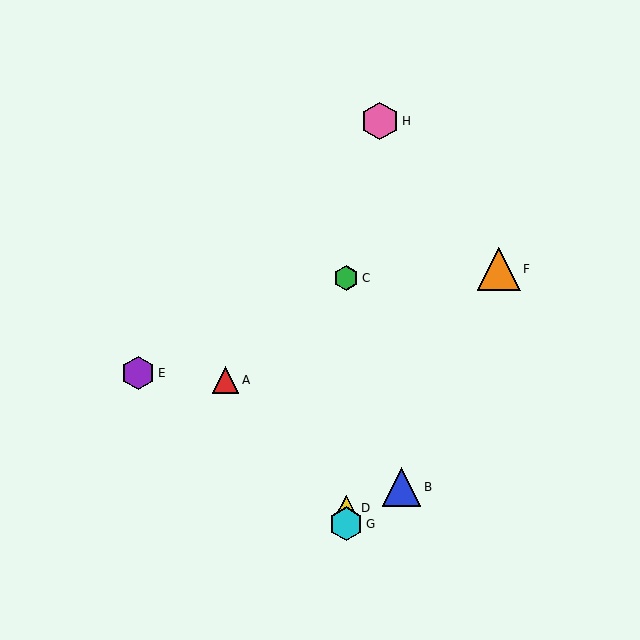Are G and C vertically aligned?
Yes, both are at x≈346.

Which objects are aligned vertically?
Objects C, D, G are aligned vertically.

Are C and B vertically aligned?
No, C is at x≈346 and B is at x≈401.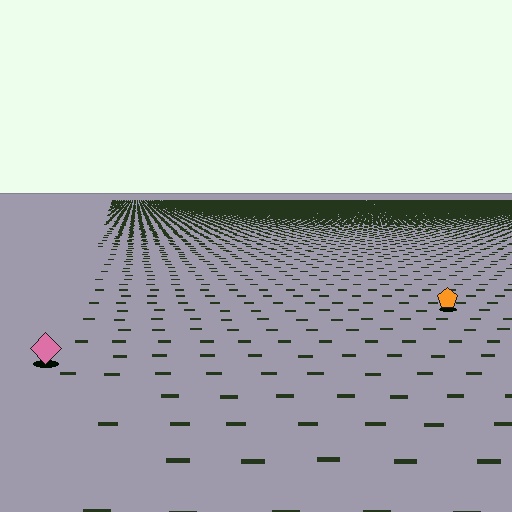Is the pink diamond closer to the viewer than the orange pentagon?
Yes. The pink diamond is closer — you can tell from the texture gradient: the ground texture is coarser near it.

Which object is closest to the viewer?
The pink diamond is closest. The texture marks near it are larger and more spread out.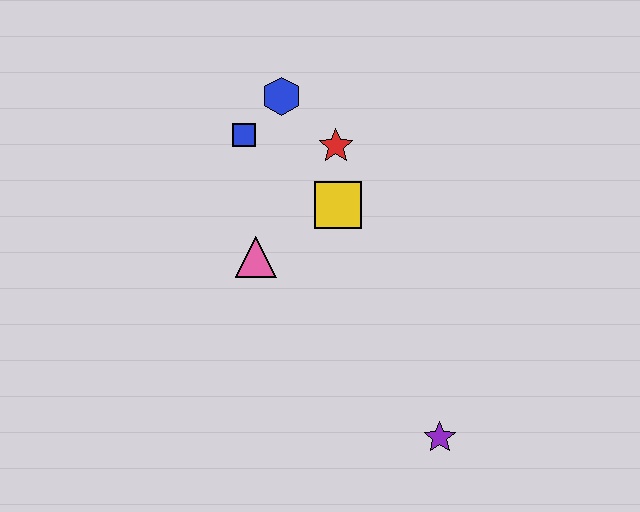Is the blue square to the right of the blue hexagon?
No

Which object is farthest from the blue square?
The purple star is farthest from the blue square.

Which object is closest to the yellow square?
The red star is closest to the yellow square.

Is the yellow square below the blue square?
Yes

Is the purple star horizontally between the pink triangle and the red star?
No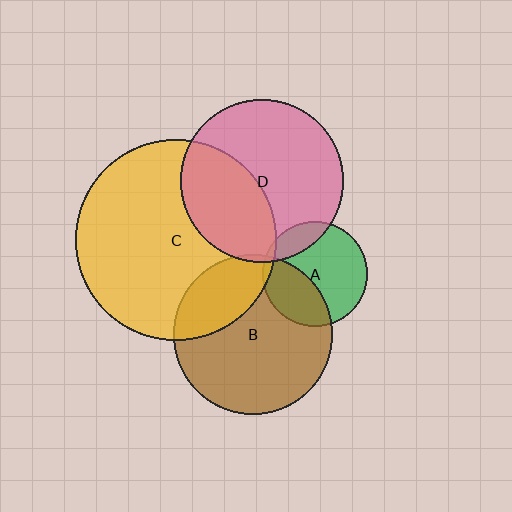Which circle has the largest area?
Circle C (yellow).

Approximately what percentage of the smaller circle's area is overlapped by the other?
Approximately 25%.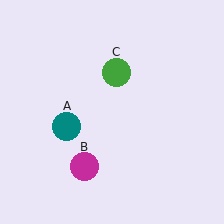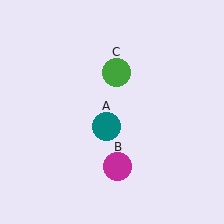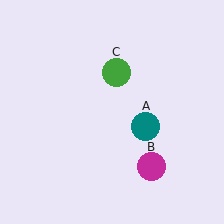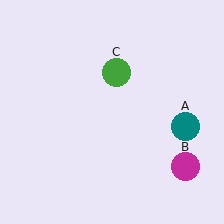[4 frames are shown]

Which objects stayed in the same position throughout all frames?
Green circle (object C) remained stationary.